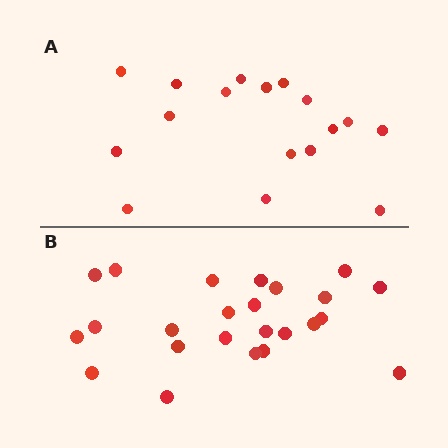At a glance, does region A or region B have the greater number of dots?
Region B (the bottom region) has more dots.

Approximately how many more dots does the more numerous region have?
Region B has roughly 8 or so more dots than region A.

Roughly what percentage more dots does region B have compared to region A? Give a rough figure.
About 40% more.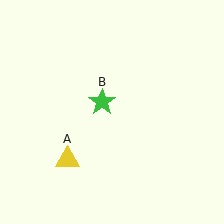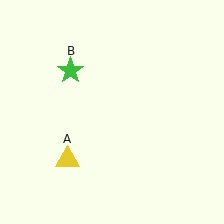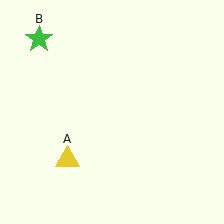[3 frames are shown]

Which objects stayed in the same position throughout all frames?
Yellow triangle (object A) remained stationary.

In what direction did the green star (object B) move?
The green star (object B) moved up and to the left.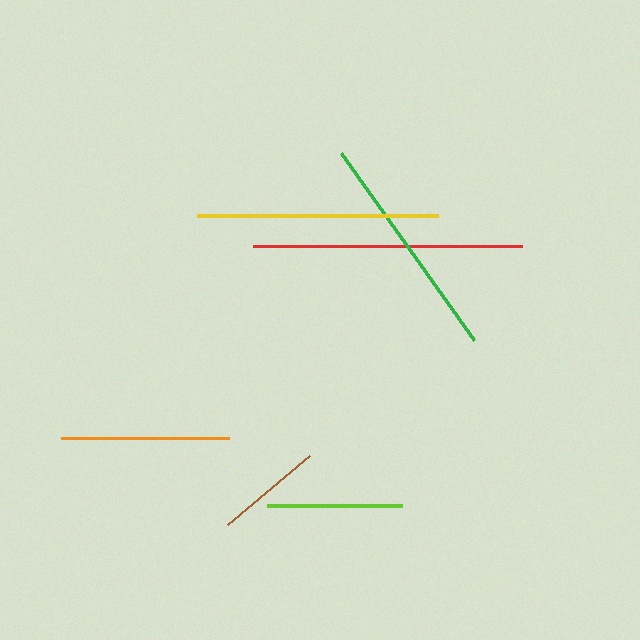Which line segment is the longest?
The red line is the longest at approximately 270 pixels.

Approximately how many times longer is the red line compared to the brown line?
The red line is approximately 2.5 times the length of the brown line.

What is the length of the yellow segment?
The yellow segment is approximately 240 pixels long.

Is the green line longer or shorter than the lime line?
The green line is longer than the lime line.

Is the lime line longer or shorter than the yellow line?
The yellow line is longer than the lime line.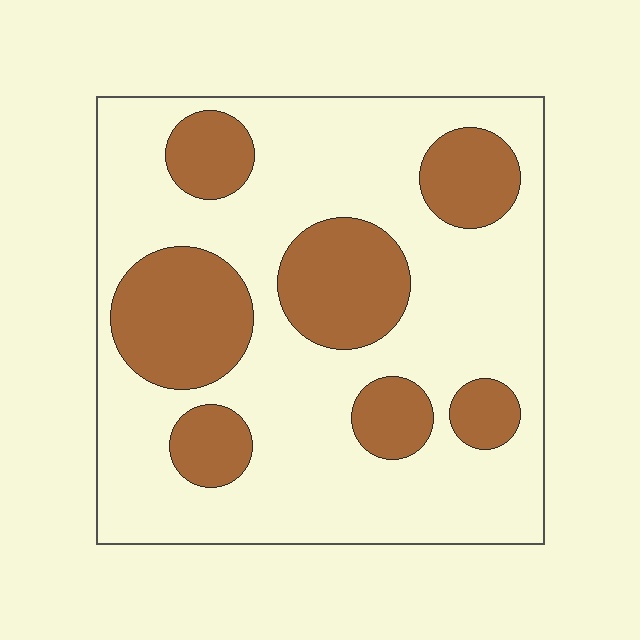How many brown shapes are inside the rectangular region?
7.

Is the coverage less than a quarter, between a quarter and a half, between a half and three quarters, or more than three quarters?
Between a quarter and a half.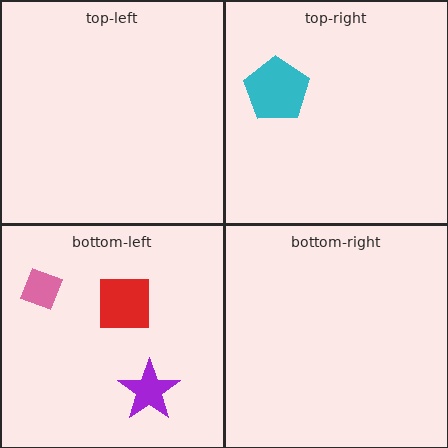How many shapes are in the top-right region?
1.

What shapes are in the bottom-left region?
The red square, the purple star, the pink diamond.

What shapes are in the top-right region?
The cyan pentagon.